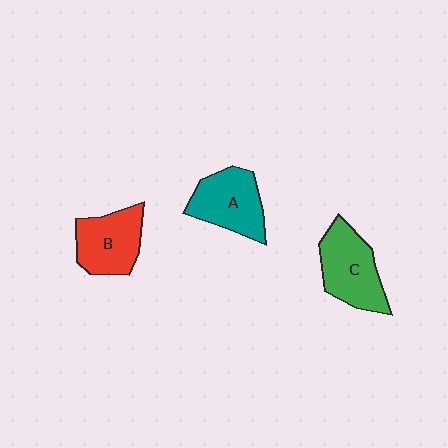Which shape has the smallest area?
Shape B (red).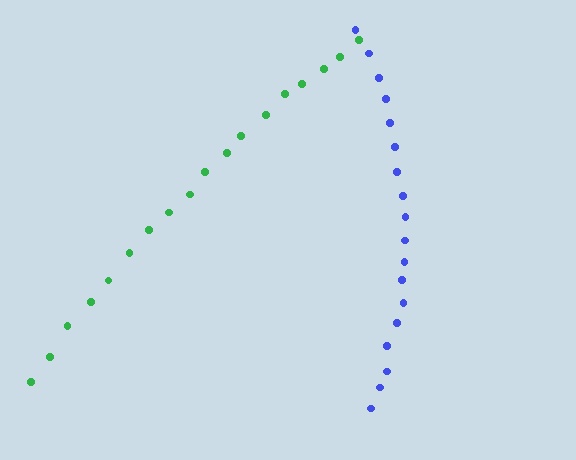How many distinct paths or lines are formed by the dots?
There are 2 distinct paths.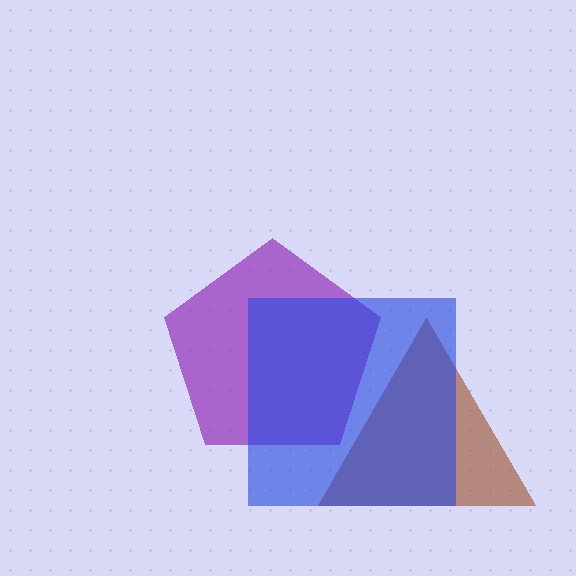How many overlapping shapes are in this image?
There are 3 overlapping shapes in the image.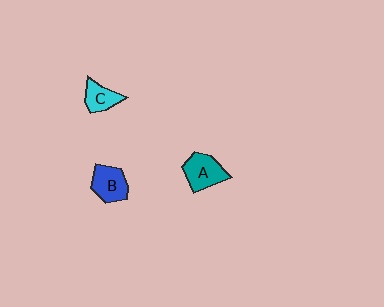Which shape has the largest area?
Shape A (teal).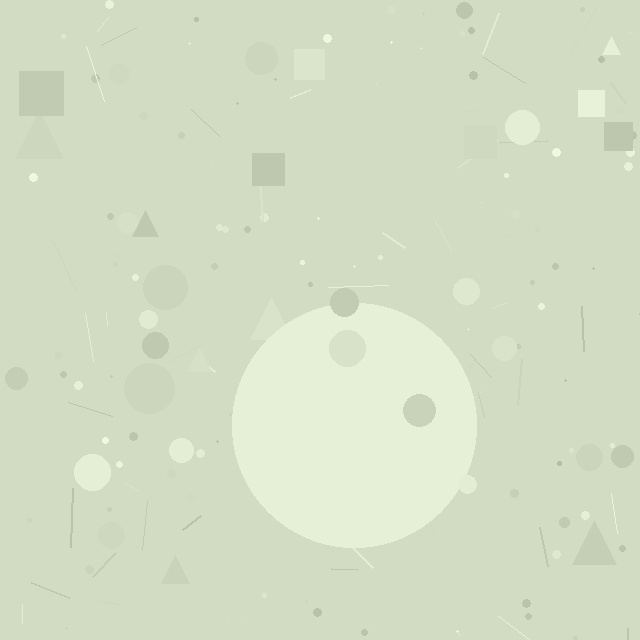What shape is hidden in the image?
A circle is hidden in the image.